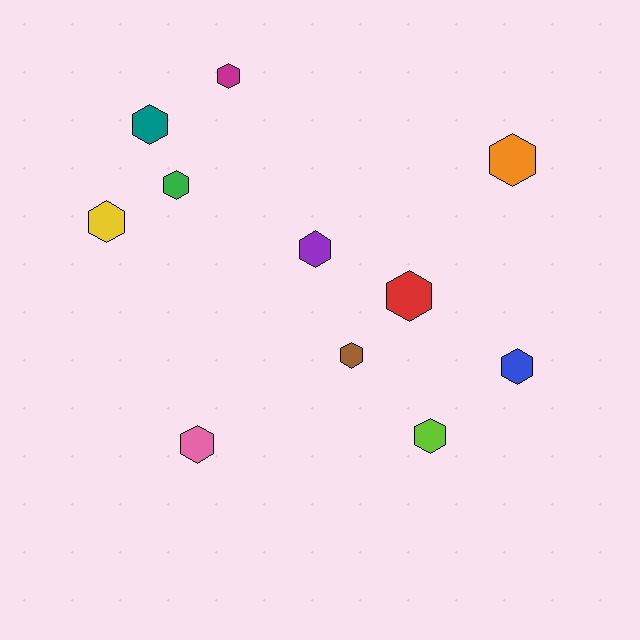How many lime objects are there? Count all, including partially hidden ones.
There is 1 lime object.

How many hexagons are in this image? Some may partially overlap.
There are 11 hexagons.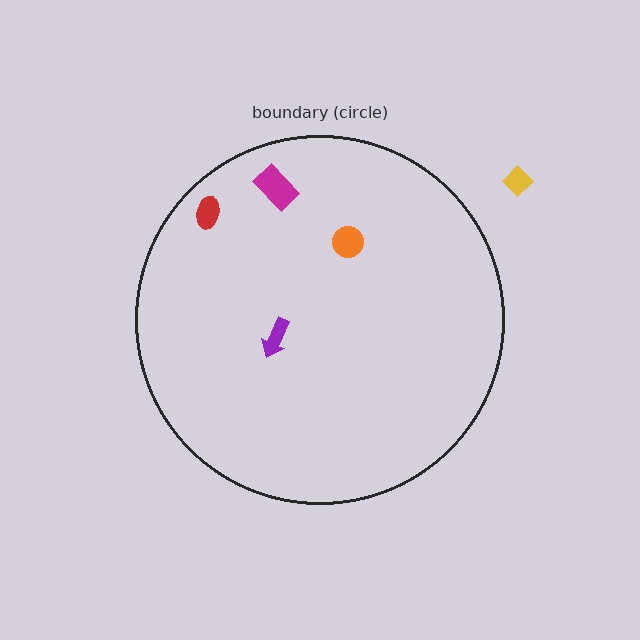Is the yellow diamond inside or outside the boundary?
Outside.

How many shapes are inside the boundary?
4 inside, 1 outside.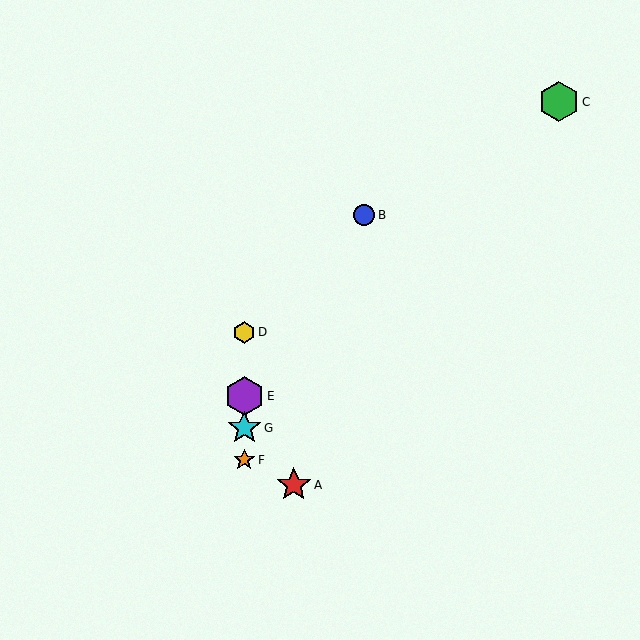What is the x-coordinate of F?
Object F is at x≈244.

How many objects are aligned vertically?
4 objects (D, E, F, G) are aligned vertically.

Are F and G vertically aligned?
Yes, both are at x≈244.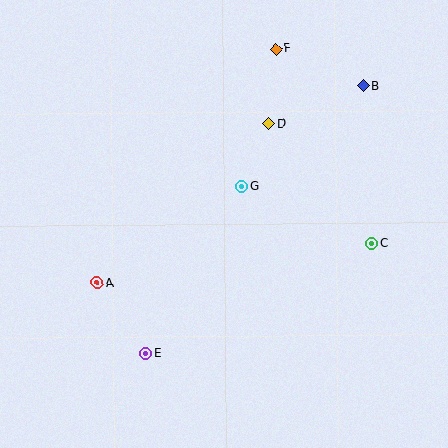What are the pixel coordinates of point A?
Point A is at (97, 283).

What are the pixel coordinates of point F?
Point F is at (276, 49).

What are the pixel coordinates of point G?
Point G is at (241, 186).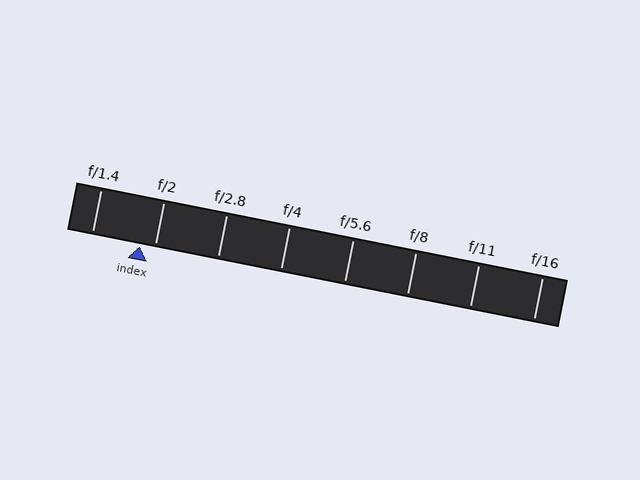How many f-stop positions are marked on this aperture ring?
There are 8 f-stop positions marked.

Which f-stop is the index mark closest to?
The index mark is closest to f/2.